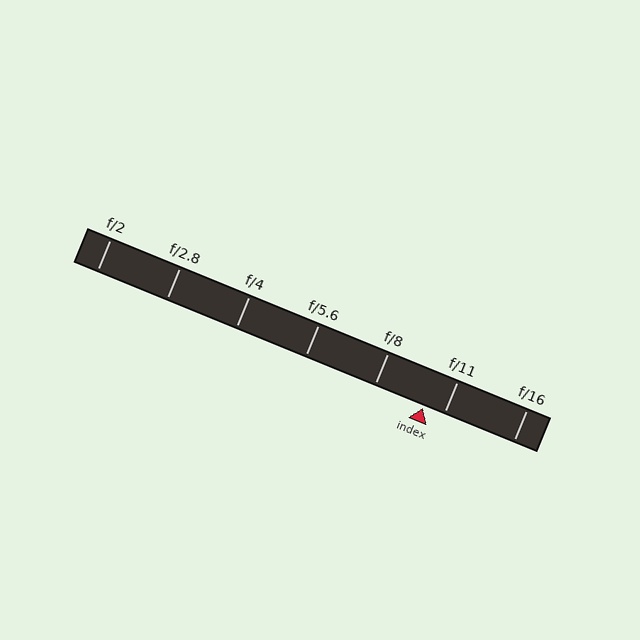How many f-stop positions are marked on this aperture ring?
There are 7 f-stop positions marked.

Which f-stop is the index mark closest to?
The index mark is closest to f/11.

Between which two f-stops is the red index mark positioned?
The index mark is between f/8 and f/11.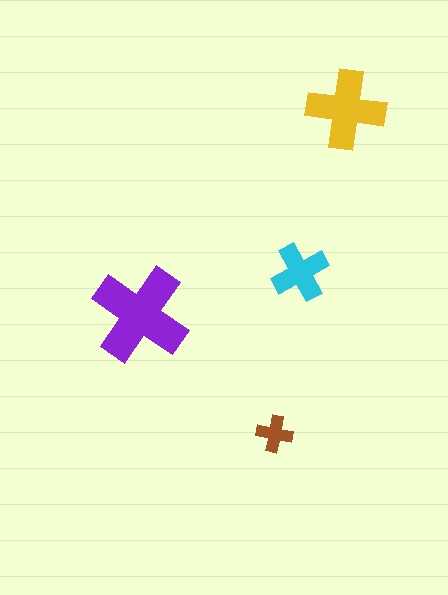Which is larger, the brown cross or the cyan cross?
The cyan one.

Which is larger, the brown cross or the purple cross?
The purple one.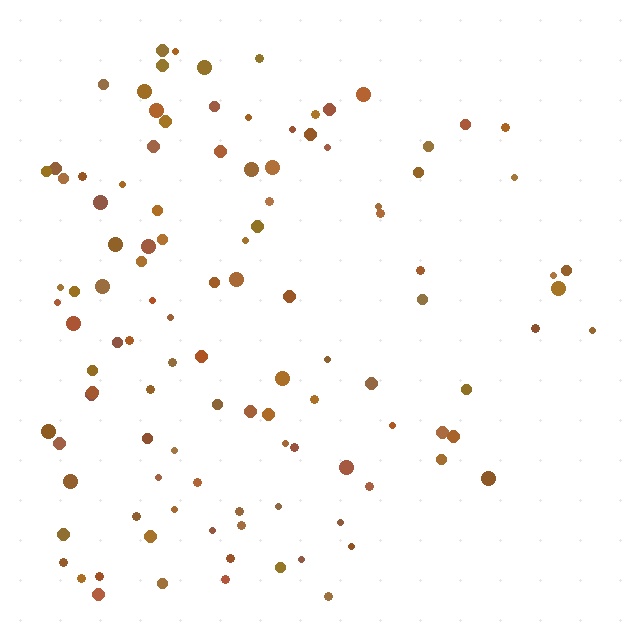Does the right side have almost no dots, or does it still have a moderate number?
Still a moderate number, just noticeably fewer than the left.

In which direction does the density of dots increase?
From right to left, with the left side densest.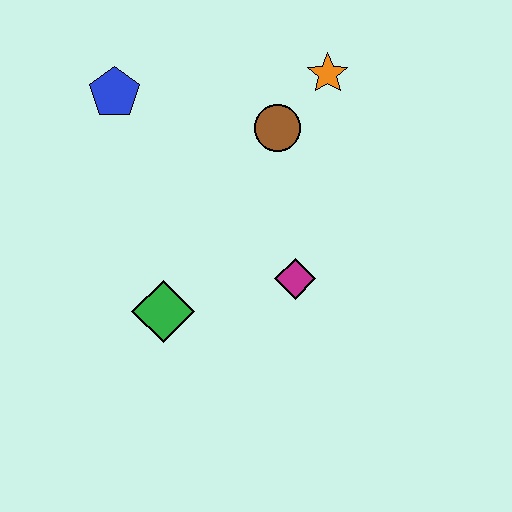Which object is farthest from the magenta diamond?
The blue pentagon is farthest from the magenta diamond.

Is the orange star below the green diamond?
No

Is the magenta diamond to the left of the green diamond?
No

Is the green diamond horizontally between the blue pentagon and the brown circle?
Yes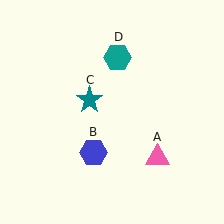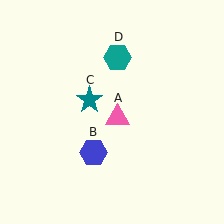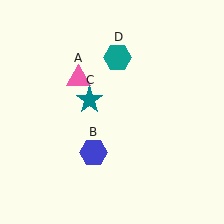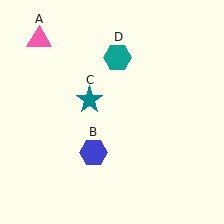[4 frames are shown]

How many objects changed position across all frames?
1 object changed position: pink triangle (object A).